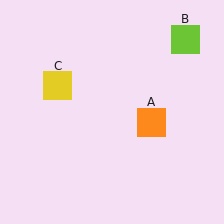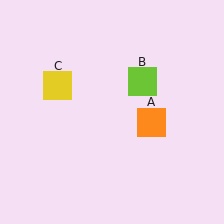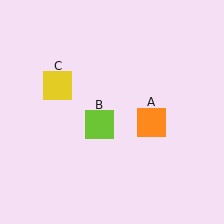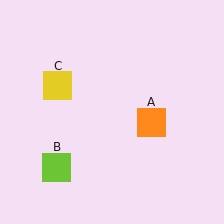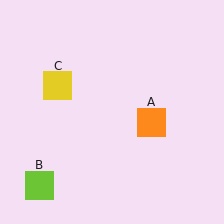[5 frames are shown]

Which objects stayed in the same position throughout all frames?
Orange square (object A) and yellow square (object C) remained stationary.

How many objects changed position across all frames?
1 object changed position: lime square (object B).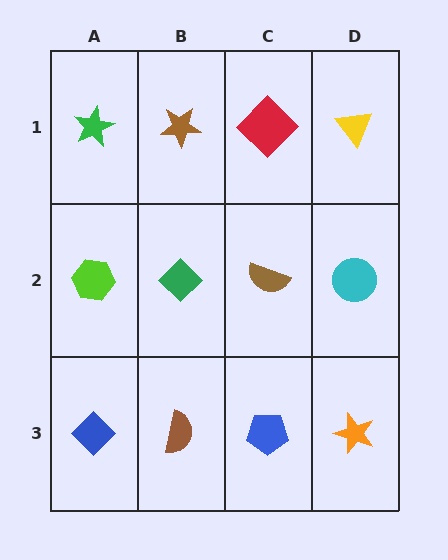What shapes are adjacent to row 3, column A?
A lime hexagon (row 2, column A), a brown semicircle (row 3, column B).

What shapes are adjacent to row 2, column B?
A brown star (row 1, column B), a brown semicircle (row 3, column B), a lime hexagon (row 2, column A), a brown semicircle (row 2, column C).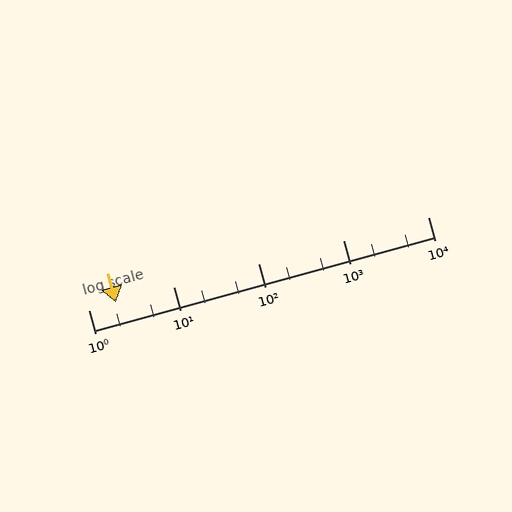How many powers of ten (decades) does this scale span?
The scale spans 4 decades, from 1 to 10000.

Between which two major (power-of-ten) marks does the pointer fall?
The pointer is between 1 and 10.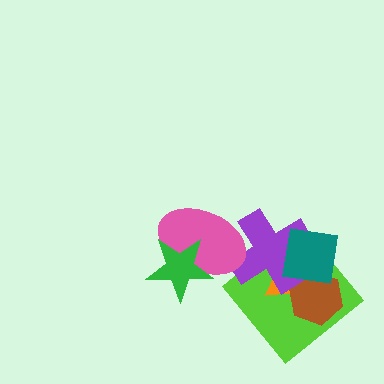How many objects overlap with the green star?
1 object overlaps with the green star.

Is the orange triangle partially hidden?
Yes, it is partially covered by another shape.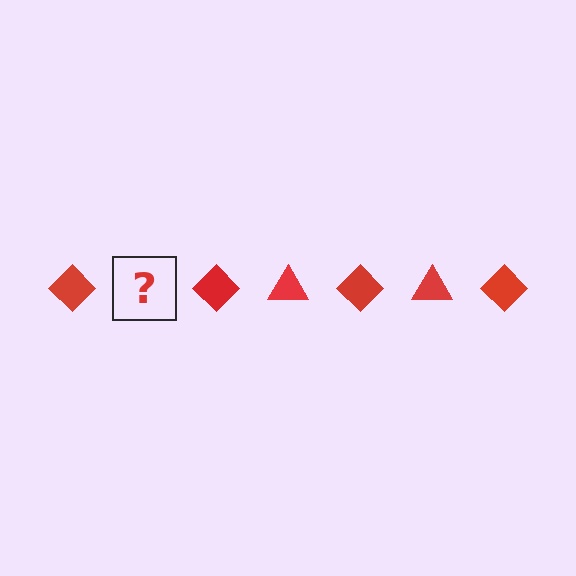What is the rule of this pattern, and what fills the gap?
The rule is that the pattern cycles through diamond, triangle shapes in red. The gap should be filled with a red triangle.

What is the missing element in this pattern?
The missing element is a red triangle.